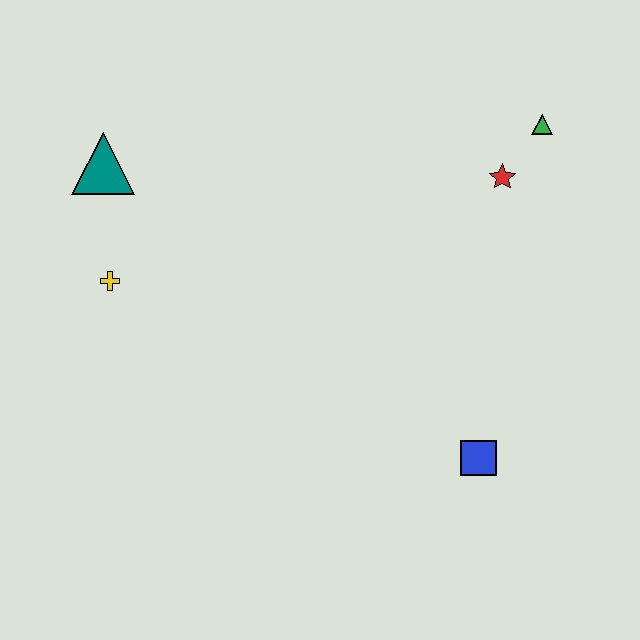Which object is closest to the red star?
The green triangle is closest to the red star.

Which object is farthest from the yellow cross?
The green triangle is farthest from the yellow cross.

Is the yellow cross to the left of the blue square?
Yes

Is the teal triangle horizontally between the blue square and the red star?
No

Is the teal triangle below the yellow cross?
No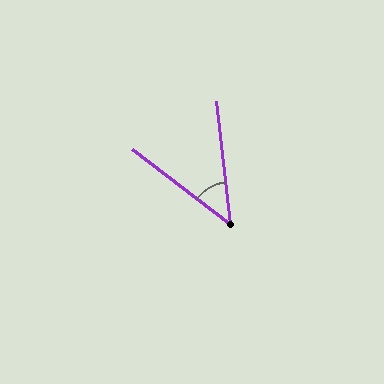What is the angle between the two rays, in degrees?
Approximately 46 degrees.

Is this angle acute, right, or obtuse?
It is acute.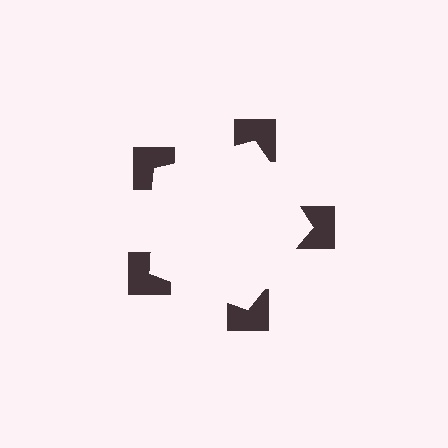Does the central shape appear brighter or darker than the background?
It typically appears slightly brighter than the background, even though no actual brightness change is drawn.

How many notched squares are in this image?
There are 5 — one at each vertex of the illusory pentagon.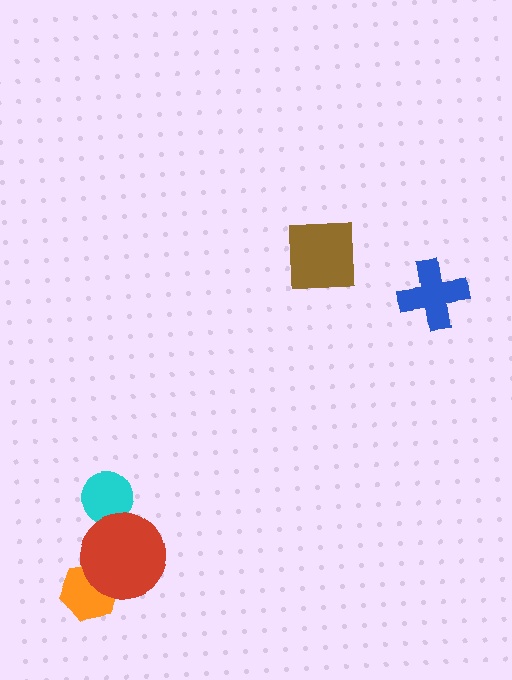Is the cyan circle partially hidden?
Yes, it is partially covered by another shape.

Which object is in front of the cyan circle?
The red circle is in front of the cyan circle.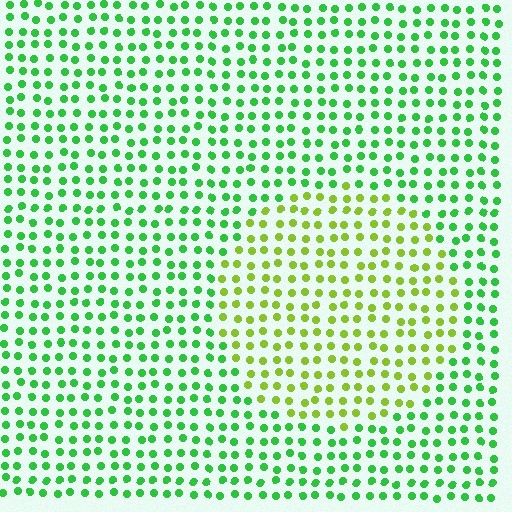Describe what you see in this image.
The image is filled with small green elements in a uniform arrangement. A circle-shaped region is visible where the elements are tinted to a slightly different hue, forming a subtle color boundary.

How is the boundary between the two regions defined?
The boundary is defined purely by a slight shift in hue (about 42 degrees). Spacing, size, and orientation are identical on both sides.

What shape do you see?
I see a circle.